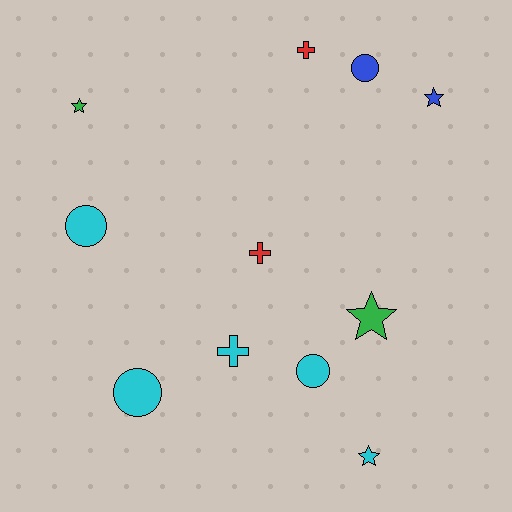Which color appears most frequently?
Cyan, with 5 objects.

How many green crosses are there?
There are no green crosses.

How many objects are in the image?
There are 11 objects.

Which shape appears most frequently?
Circle, with 4 objects.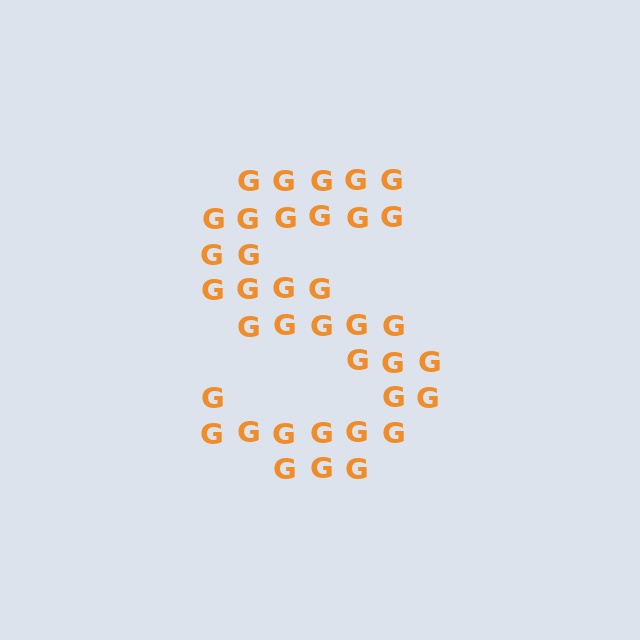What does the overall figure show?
The overall figure shows the letter S.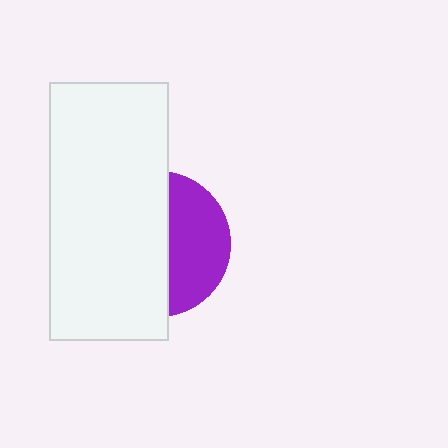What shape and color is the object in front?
The object in front is a white rectangle.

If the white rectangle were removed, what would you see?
You would see the complete purple circle.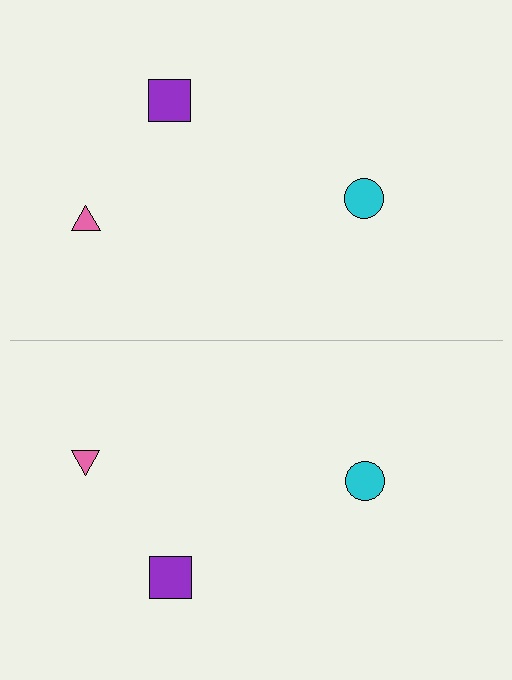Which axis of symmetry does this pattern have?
The pattern has a horizontal axis of symmetry running through the center of the image.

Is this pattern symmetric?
Yes, this pattern has bilateral (reflection) symmetry.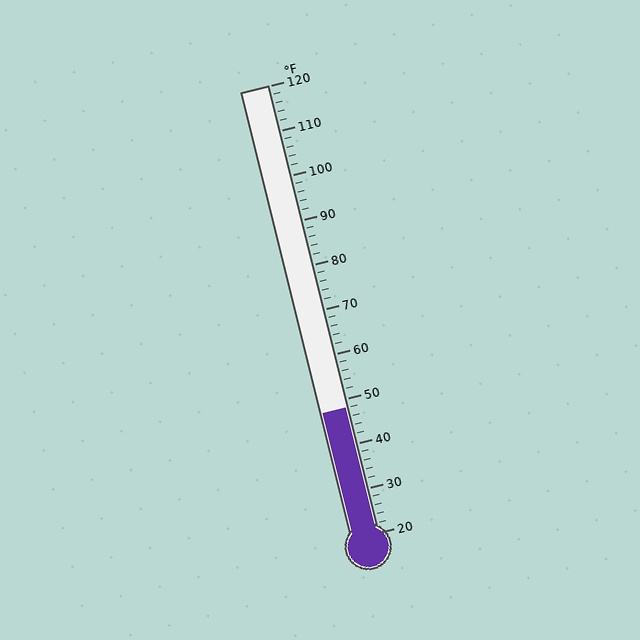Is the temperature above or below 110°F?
The temperature is below 110°F.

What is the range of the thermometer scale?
The thermometer scale ranges from 20°F to 120°F.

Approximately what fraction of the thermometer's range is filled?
The thermometer is filled to approximately 30% of its range.